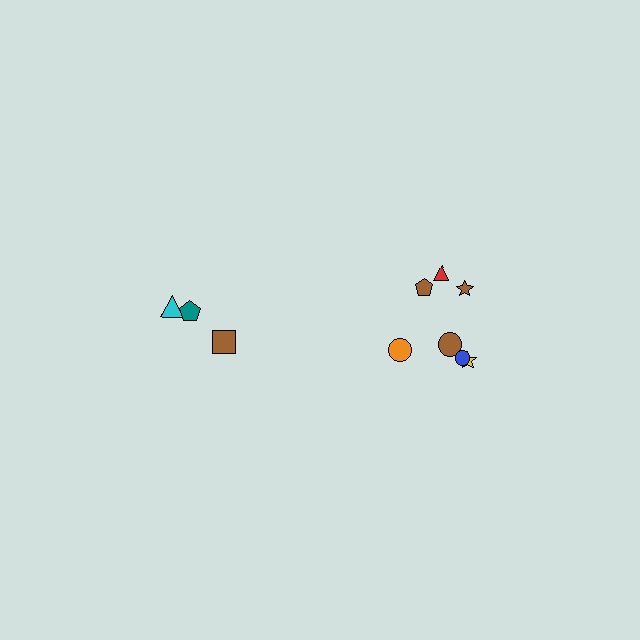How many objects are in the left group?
There are 3 objects.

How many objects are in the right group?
There are 7 objects.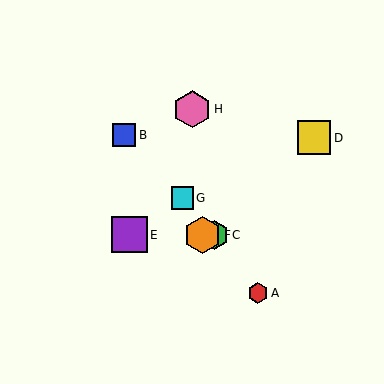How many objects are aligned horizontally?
3 objects (C, E, F) are aligned horizontally.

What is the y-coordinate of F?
Object F is at y≈235.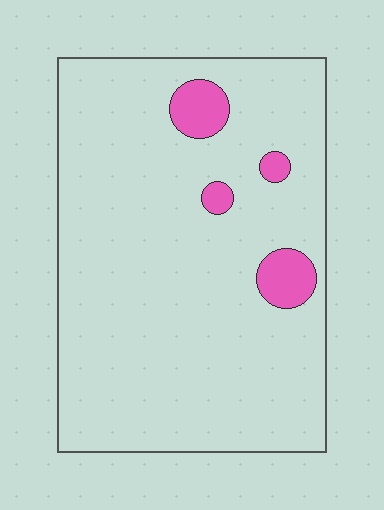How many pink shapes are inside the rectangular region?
4.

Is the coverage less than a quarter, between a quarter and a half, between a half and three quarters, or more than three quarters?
Less than a quarter.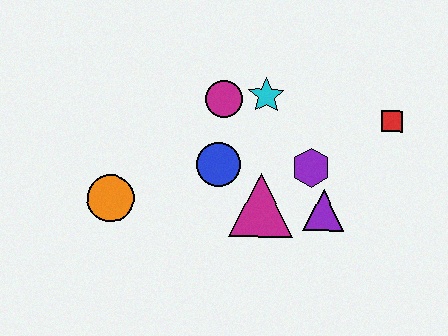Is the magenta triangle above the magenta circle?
No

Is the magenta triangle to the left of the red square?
Yes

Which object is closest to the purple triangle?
The purple hexagon is closest to the purple triangle.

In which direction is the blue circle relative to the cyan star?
The blue circle is below the cyan star.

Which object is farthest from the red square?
The orange circle is farthest from the red square.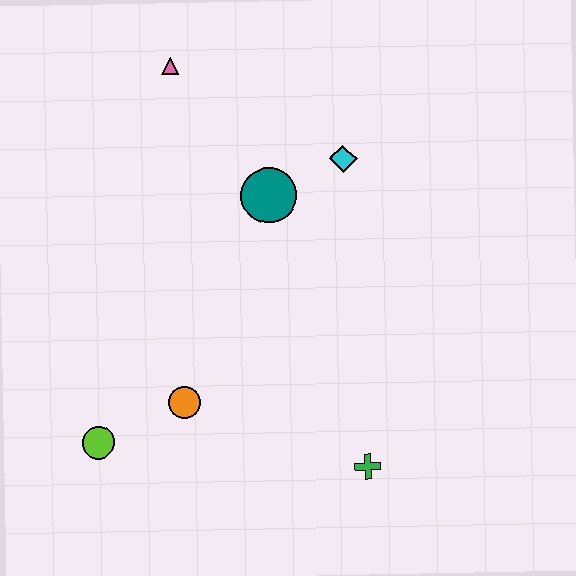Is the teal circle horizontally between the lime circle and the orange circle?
No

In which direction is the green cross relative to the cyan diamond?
The green cross is below the cyan diamond.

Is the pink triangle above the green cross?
Yes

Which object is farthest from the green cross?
The pink triangle is farthest from the green cross.